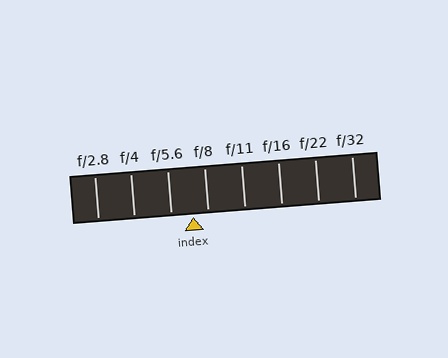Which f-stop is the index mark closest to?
The index mark is closest to f/8.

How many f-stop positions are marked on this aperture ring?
There are 8 f-stop positions marked.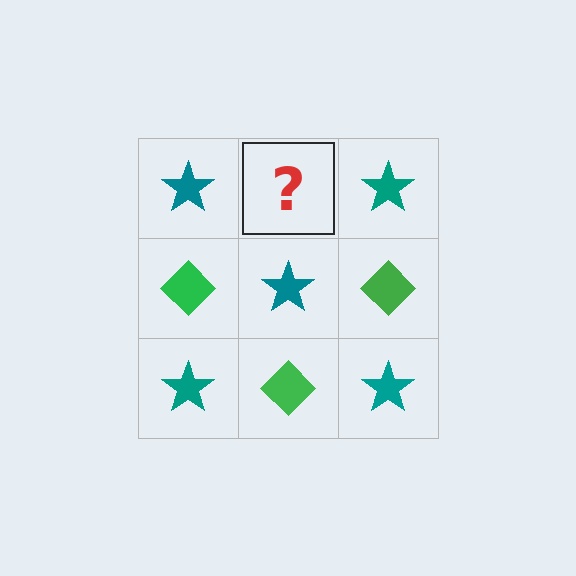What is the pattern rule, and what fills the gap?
The rule is that it alternates teal star and green diamond in a checkerboard pattern. The gap should be filled with a green diamond.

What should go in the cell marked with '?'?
The missing cell should contain a green diamond.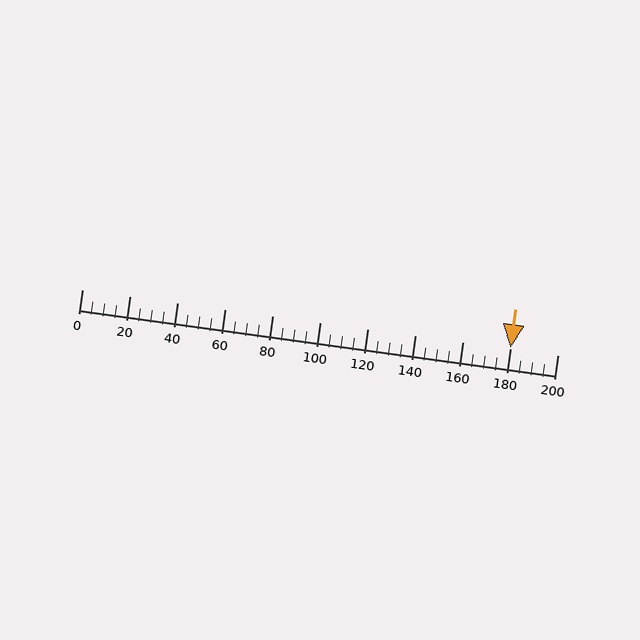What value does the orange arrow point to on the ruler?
The orange arrow points to approximately 180.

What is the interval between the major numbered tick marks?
The major tick marks are spaced 20 units apart.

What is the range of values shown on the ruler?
The ruler shows values from 0 to 200.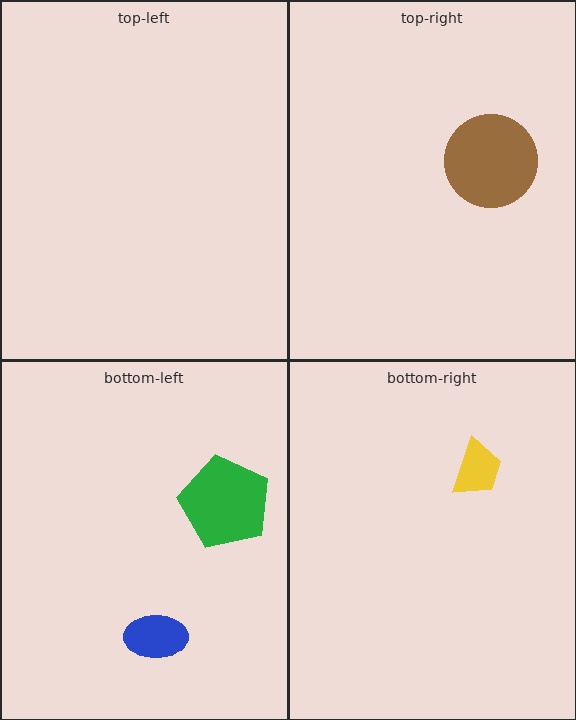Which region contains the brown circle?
The top-right region.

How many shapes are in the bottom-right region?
1.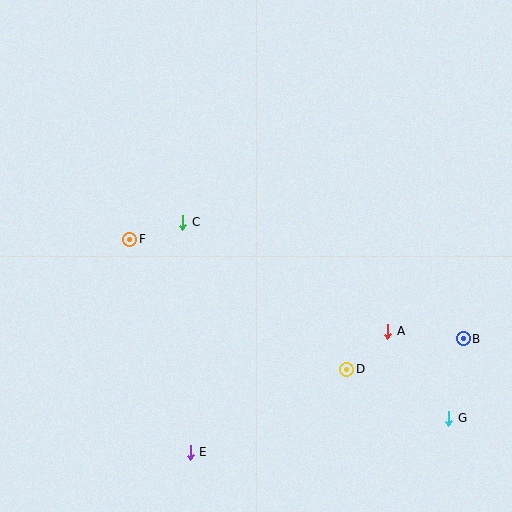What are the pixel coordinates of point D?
Point D is at (347, 369).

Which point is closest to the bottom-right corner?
Point G is closest to the bottom-right corner.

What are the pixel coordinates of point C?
Point C is at (183, 222).